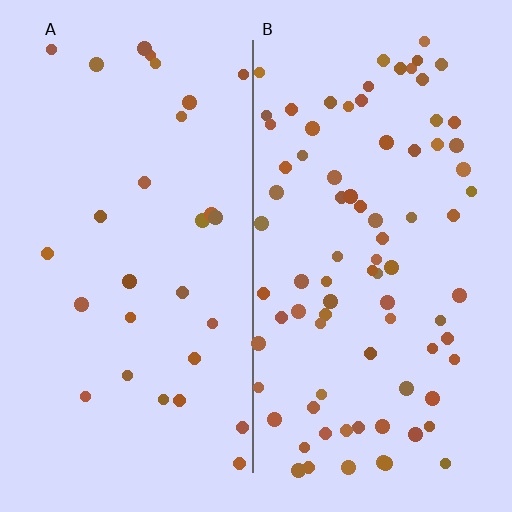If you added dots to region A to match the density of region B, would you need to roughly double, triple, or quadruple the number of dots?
Approximately triple.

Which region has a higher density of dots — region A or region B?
B (the right).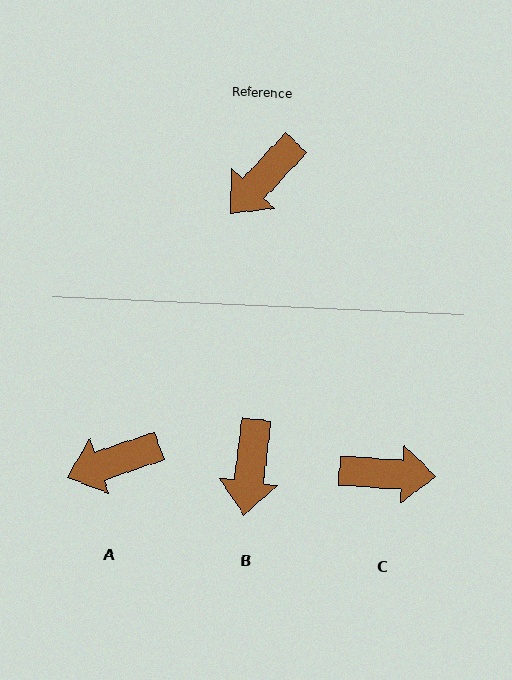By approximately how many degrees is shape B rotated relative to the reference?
Approximately 36 degrees counter-clockwise.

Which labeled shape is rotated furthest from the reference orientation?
C, about 130 degrees away.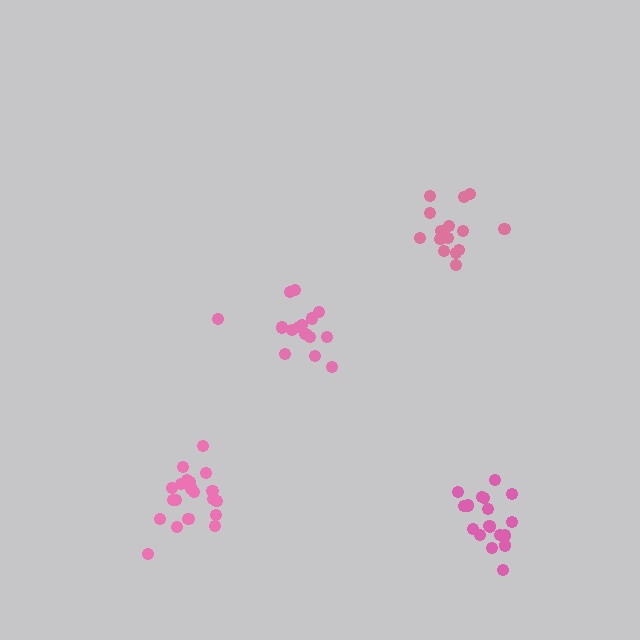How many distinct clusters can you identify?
There are 4 distinct clusters.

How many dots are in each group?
Group 1: 15 dots, Group 2: 15 dots, Group 3: 18 dots, Group 4: 20 dots (68 total).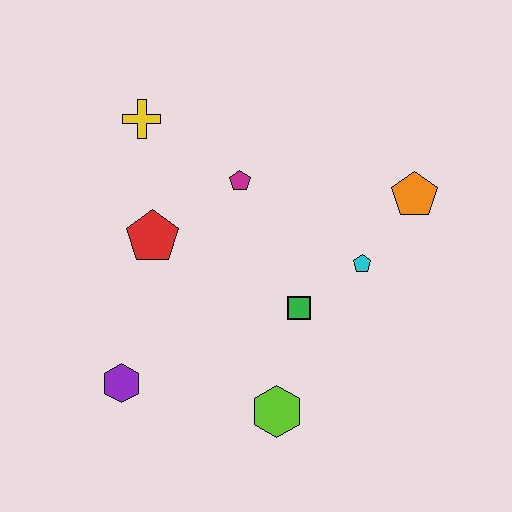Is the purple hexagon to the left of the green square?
Yes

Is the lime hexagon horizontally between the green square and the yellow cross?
Yes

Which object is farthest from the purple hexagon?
The orange pentagon is farthest from the purple hexagon.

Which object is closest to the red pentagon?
The magenta pentagon is closest to the red pentagon.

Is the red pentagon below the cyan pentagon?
No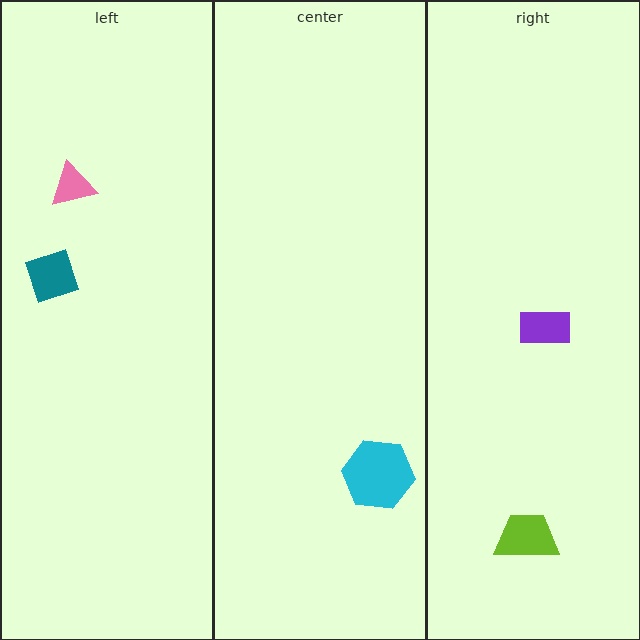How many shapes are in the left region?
2.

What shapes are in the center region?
The cyan hexagon.